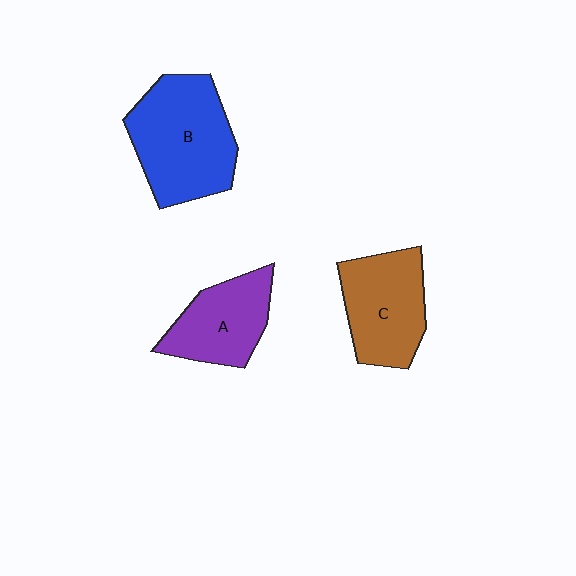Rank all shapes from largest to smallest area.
From largest to smallest: B (blue), C (brown), A (purple).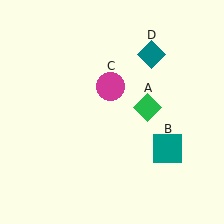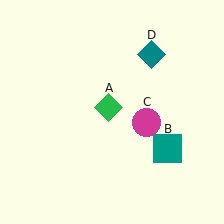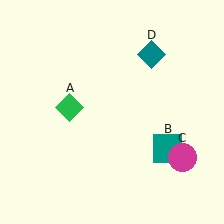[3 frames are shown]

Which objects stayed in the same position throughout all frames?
Teal square (object B) and teal diamond (object D) remained stationary.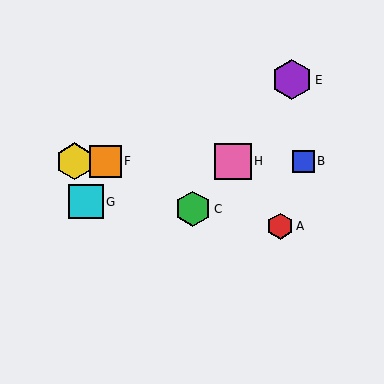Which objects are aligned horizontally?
Objects B, D, F, H are aligned horizontally.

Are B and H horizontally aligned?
Yes, both are at y≈161.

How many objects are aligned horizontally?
4 objects (B, D, F, H) are aligned horizontally.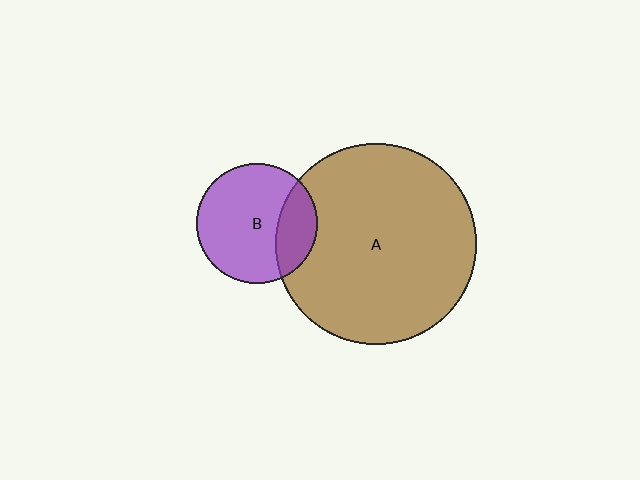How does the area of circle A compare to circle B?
Approximately 2.8 times.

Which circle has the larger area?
Circle A (brown).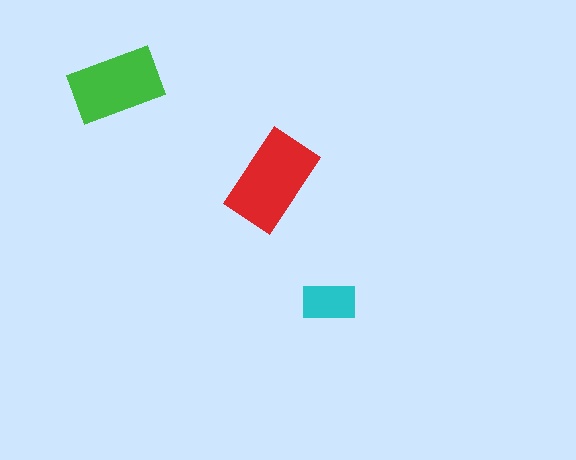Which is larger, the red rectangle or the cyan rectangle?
The red one.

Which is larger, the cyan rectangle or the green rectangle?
The green one.